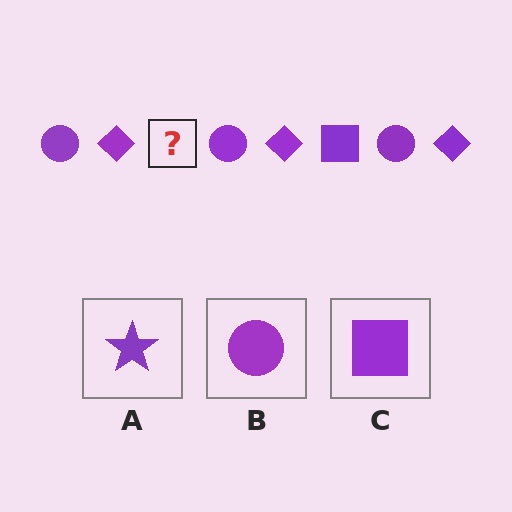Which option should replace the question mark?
Option C.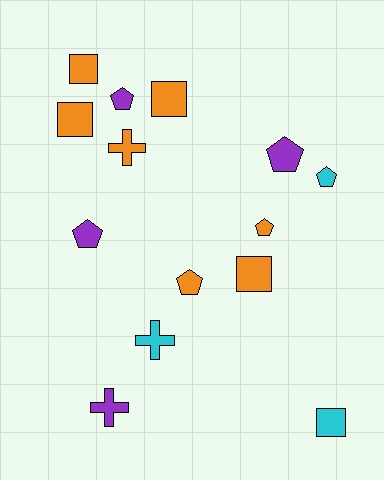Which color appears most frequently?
Orange, with 7 objects.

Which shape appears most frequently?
Pentagon, with 6 objects.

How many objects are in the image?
There are 14 objects.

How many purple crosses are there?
There is 1 purple cross.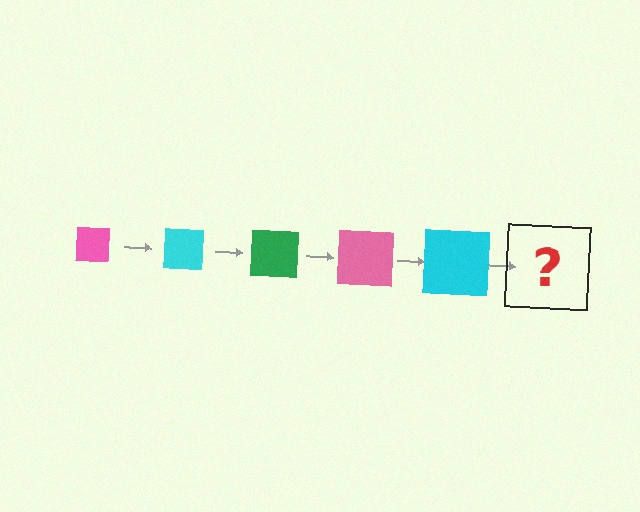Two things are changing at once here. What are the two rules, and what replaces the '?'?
The two rules are that the square grows larger each step and the color cycles through pink, cyan, and green. The '?' should be a green square, larger than the previous one.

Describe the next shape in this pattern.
It should be a green square, larger than the previous one.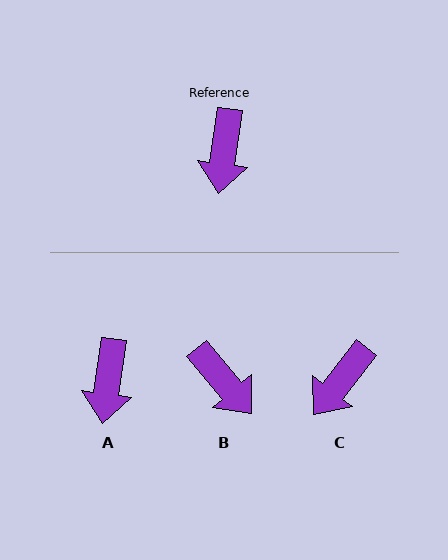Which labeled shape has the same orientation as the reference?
A.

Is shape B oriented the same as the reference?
No, it is off by about 48 degrees.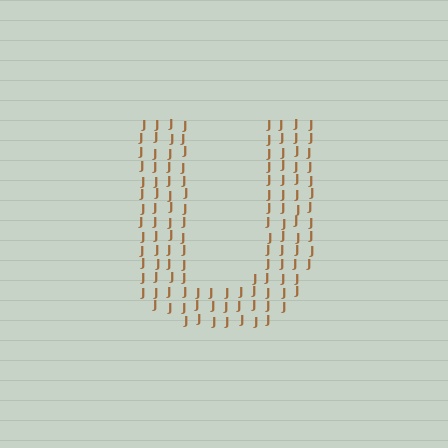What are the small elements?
The small elements are letter J's.